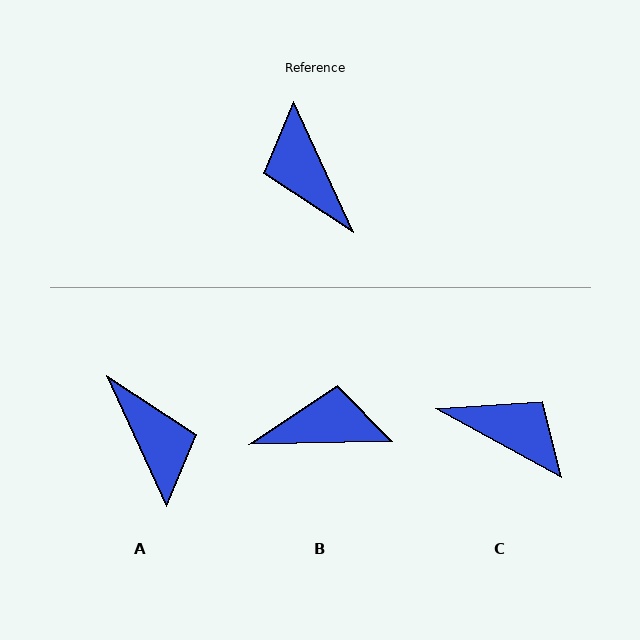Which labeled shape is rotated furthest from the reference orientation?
A, about 180 degrees away.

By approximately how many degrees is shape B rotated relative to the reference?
Approximately 113 degrees clockwise.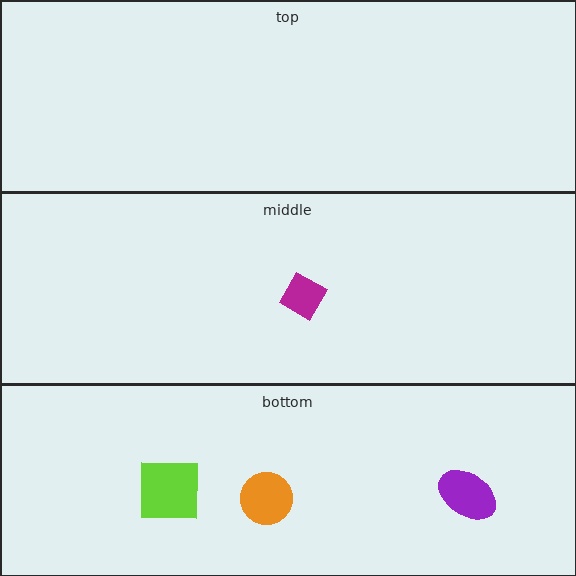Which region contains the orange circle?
The bottom region.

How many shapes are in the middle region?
1.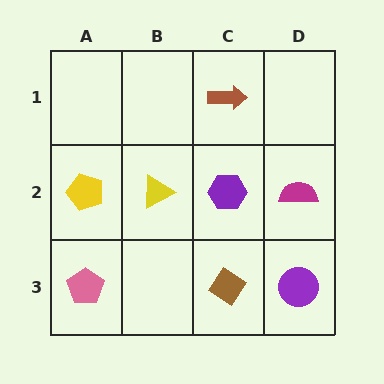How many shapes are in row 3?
3 shapes.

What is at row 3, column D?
A purple circle.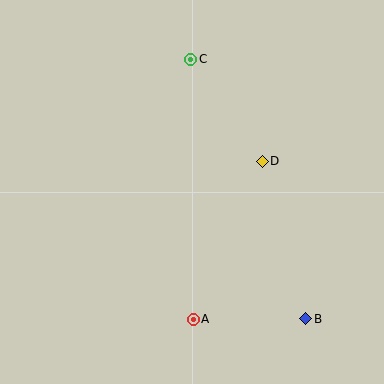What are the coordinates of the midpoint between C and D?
The midpoint between C and D is at (226, 110).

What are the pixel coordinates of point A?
Point A is at (193, 319).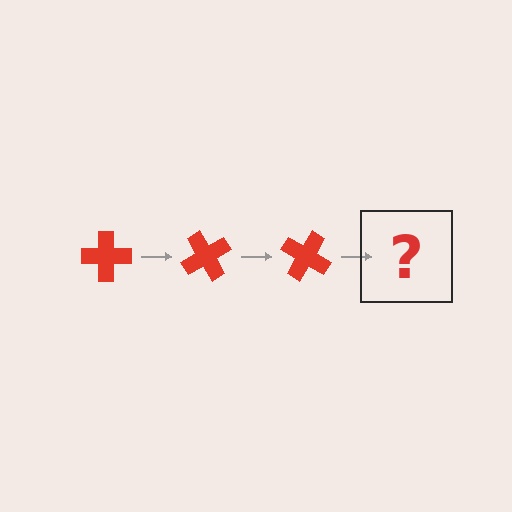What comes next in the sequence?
The next element should be a red cross rotated 180 degrees.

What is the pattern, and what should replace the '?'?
The pattern is that the cross rotates 60 degrees each step. The '?' should be a red cross rotated 180 degrees.